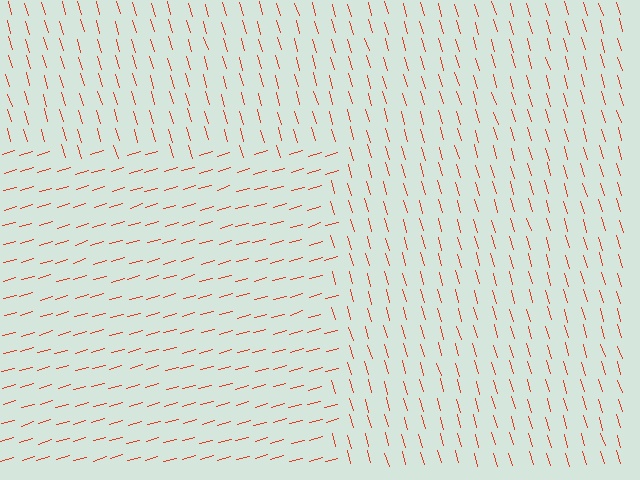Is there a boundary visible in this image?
Yes, there is a texture boundary formed by a change in line orientation.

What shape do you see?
I see a rectangle.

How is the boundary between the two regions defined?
The boundary is defined purely by a change in line orientation (approximately 89 degrees difference). All lines are the same color and thickness.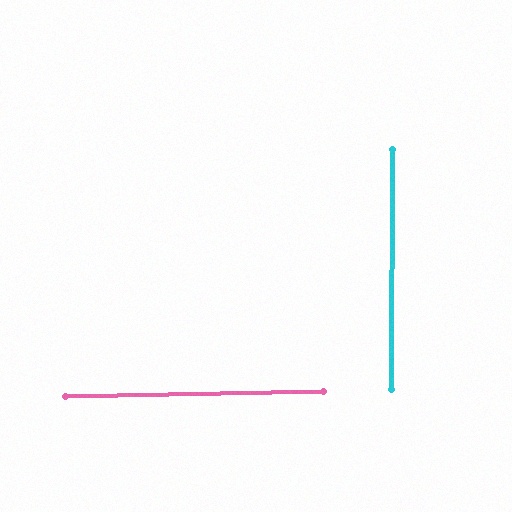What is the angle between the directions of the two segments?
Approximately 88 degrees.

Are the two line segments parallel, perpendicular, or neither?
Perpendicular — they meet at approximately 88°.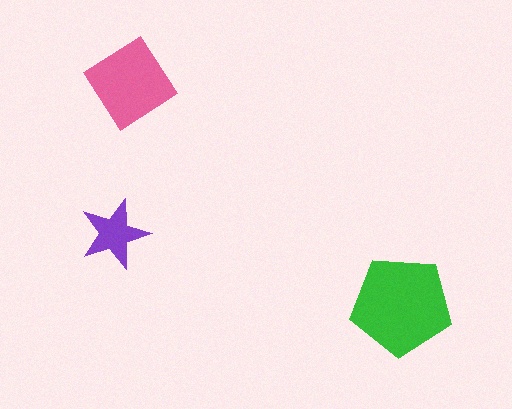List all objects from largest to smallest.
The green pentagon, the pink diamond, the purple star.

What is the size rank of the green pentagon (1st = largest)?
1st.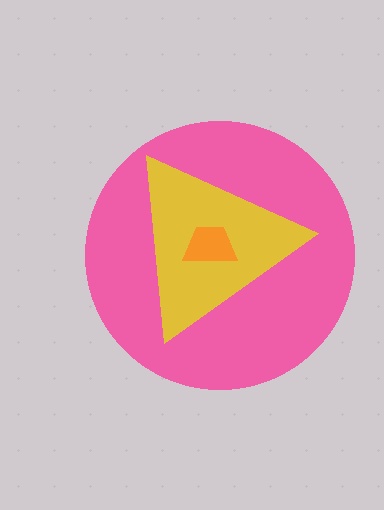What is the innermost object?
The orange trapezoid.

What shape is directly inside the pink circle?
The yellow triangle.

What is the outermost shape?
The pink circle.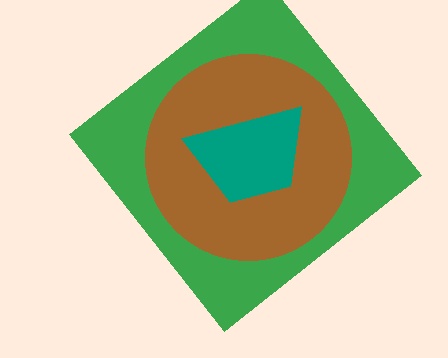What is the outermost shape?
The green diamond.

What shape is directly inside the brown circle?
The teal trapezoid.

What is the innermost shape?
The teal trapezoid.